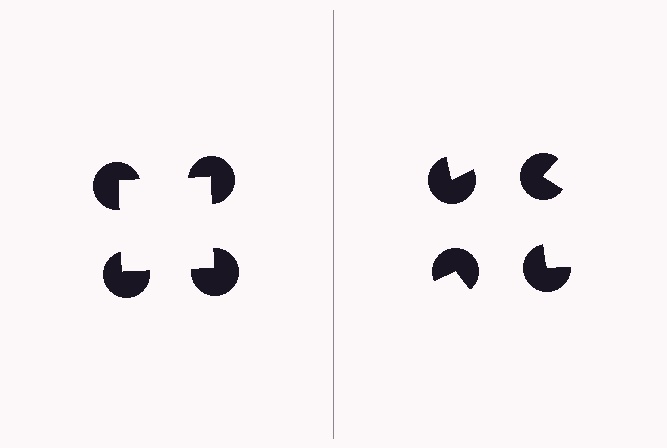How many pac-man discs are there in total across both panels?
8 — 4 on each side.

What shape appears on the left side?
An illusory square.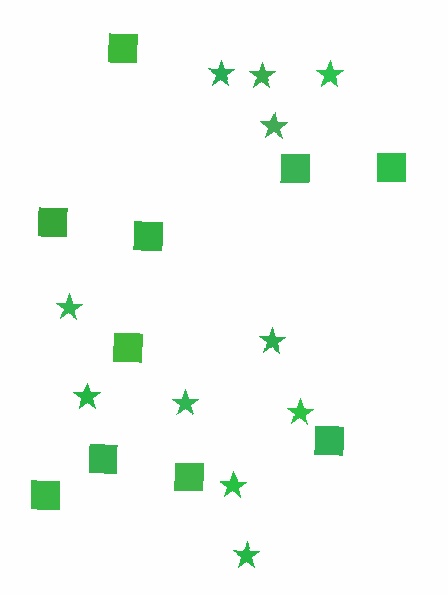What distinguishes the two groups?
There are 2 groups: one group of stars (11) and one group of squares (10).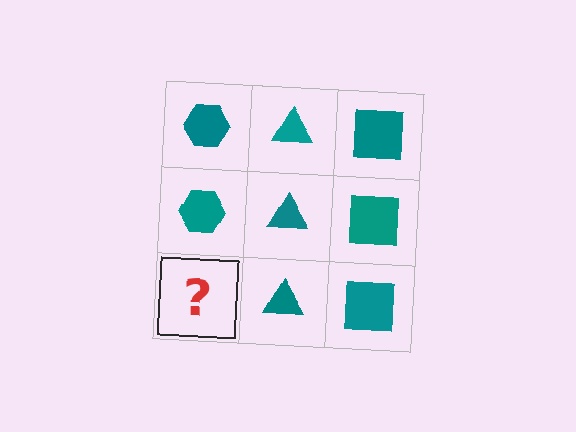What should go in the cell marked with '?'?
The missing cell should contain a teal hexagon.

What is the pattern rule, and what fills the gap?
The rule is that each column has a consistent shape. The gap should be filled with a teal hexagon.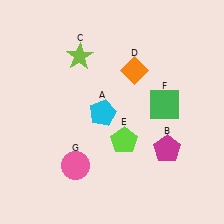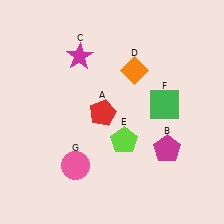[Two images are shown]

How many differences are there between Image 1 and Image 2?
There are 2 differences between the two images.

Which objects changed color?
A changed from cyan to red. C changed from lime to magenta.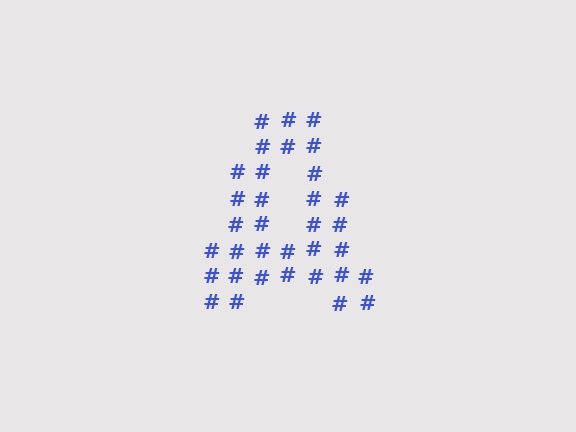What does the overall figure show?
The overall figure shows the letter A.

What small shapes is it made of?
It is made of small hash symbols.